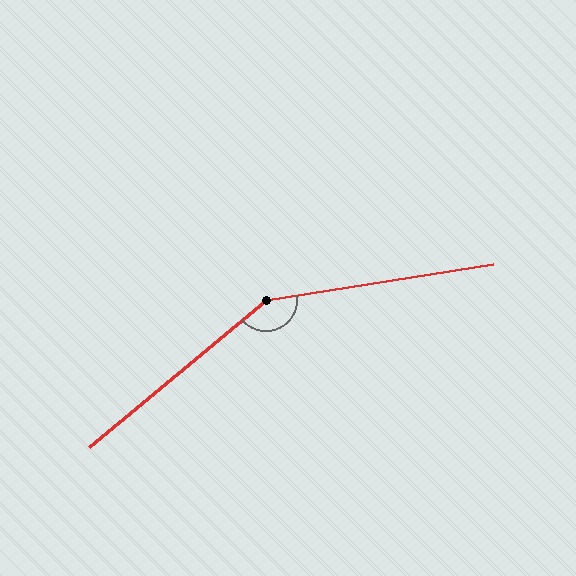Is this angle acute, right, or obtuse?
It is obtuse.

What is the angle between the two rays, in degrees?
Approximately 149 degrees.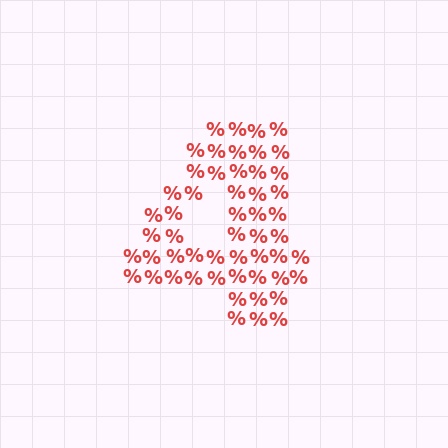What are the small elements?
The small elements are percent signs.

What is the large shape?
The large shape is the digit 4.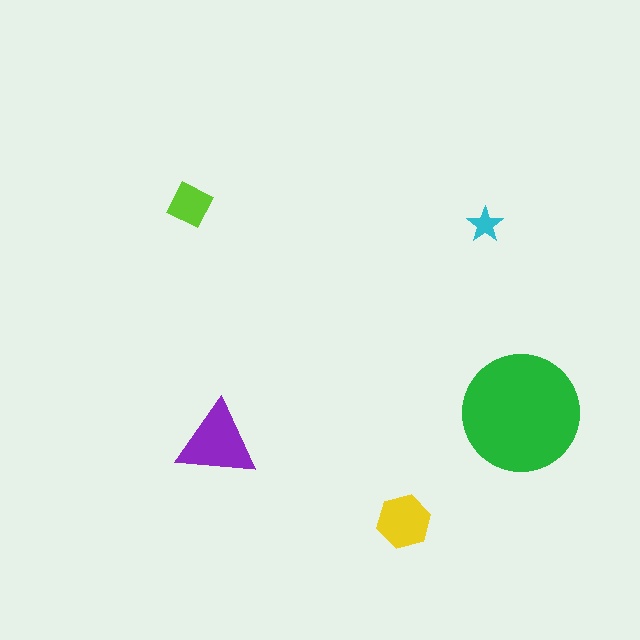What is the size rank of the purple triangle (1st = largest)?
2nd.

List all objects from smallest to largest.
The cyan star, the lime square, the yellow hexagon, the purple triangle, the green circle.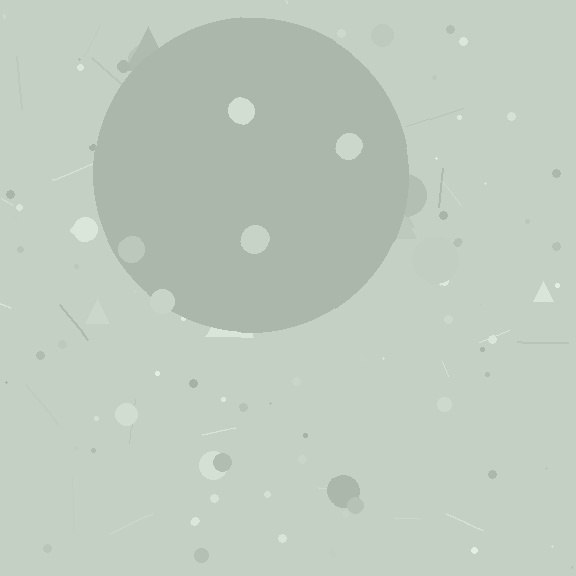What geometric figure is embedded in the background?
A circle is embedded in the background.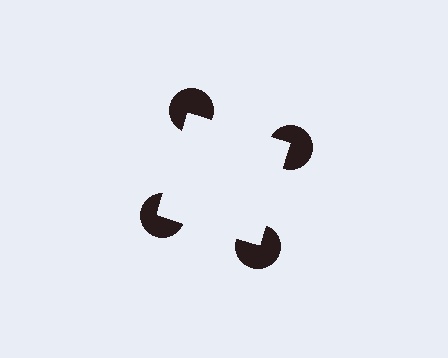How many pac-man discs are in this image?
There are 4 — one at each vertex of the illusory square.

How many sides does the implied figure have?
4 sides.